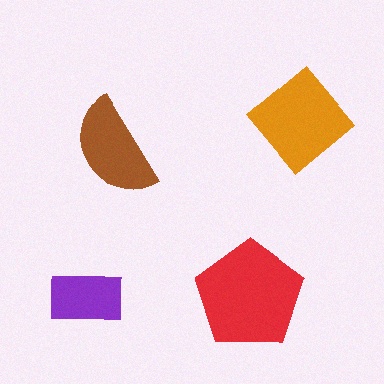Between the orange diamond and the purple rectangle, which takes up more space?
The orange diamond.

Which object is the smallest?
The purple rectangle.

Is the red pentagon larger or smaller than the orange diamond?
Larger.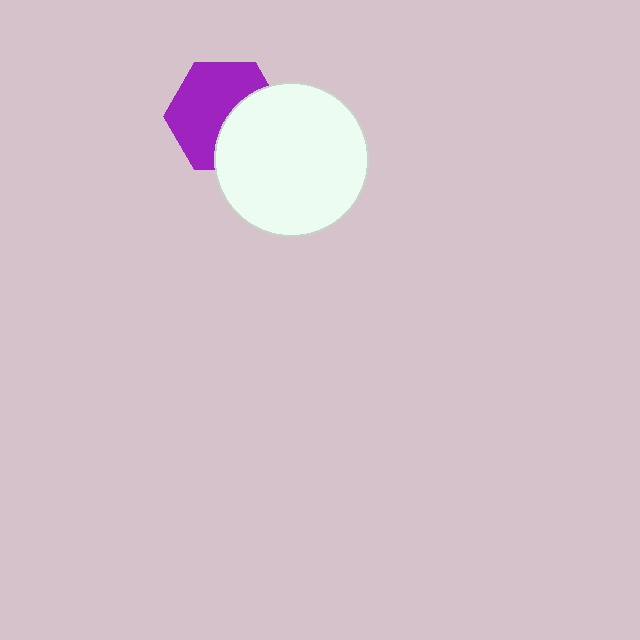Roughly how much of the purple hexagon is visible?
About half of it is visible (roughly 61%).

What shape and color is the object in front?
The object in front is a white circle.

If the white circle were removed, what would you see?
You would see the complete purple hexagon.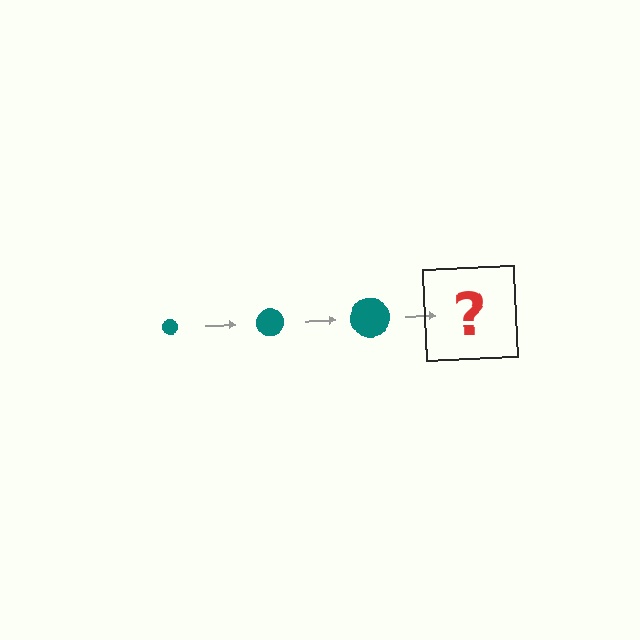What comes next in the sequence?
The next element should be a teal circle, larger than the previous one.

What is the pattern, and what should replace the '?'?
The pattern is that the circle gets progressively larger each step. The '?' should be a teal circle, larger than the previous one.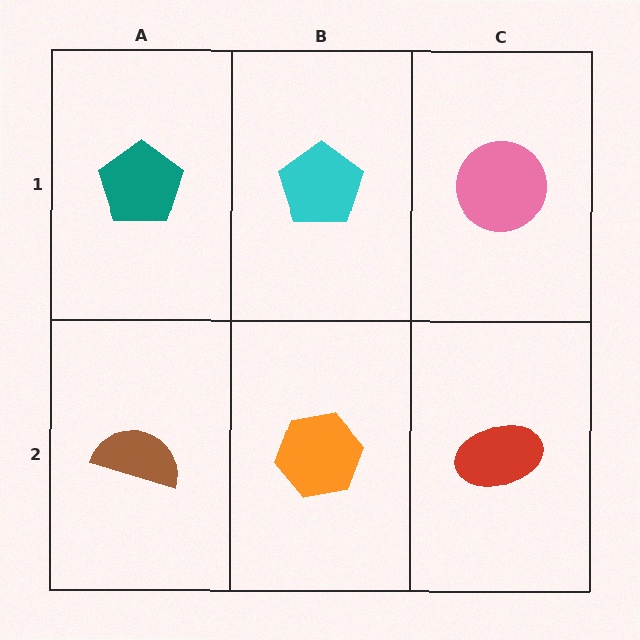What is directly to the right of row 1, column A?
A cyan pentagon.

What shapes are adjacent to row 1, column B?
An orange hexagon (row 2, column B), a teal pentagon (row 1, column A), a pink circle (row 1, column C).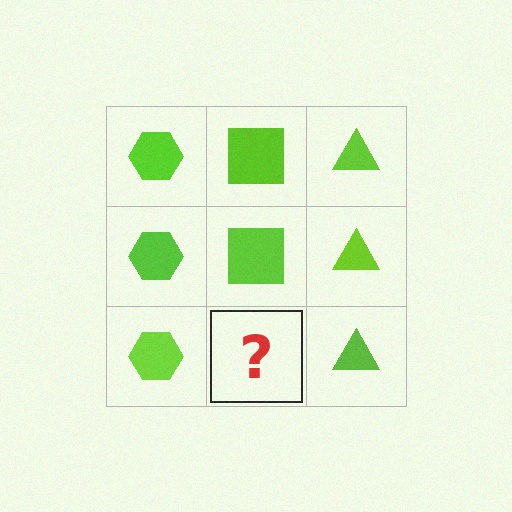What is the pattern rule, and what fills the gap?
The rule is that each column has a consistent shape. The gap should be filled with a lime square.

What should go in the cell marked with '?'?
The missing cell should contain a lime square.